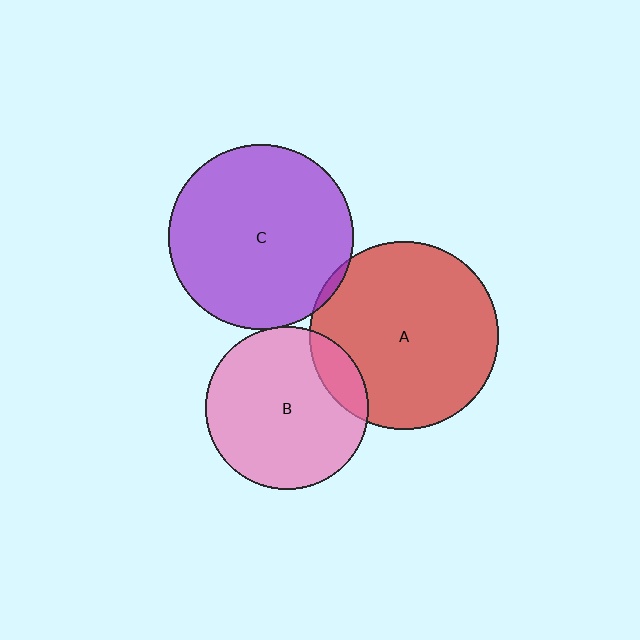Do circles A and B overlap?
Yes.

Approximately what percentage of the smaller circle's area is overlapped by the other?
Approximately 15%.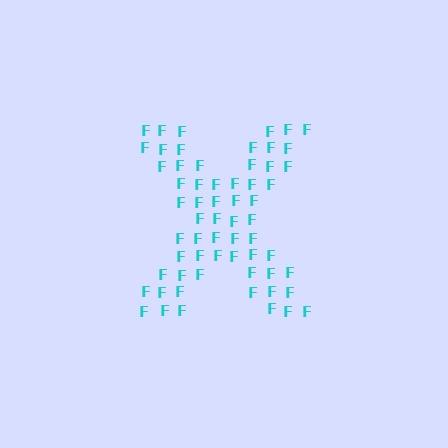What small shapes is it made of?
It is made of small letter F's.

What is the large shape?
The large shape is the letter X.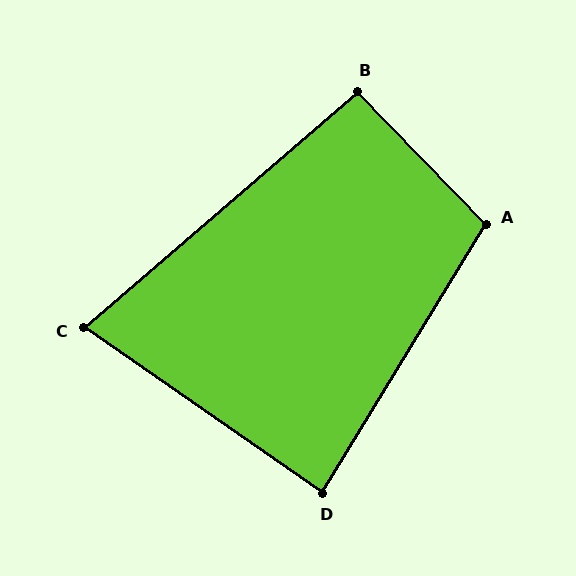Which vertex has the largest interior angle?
A, at approximately 104 degrees.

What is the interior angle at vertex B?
Approximately 93 degrees (approximately right).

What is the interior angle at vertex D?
Approximately 87 degrees (approximately right).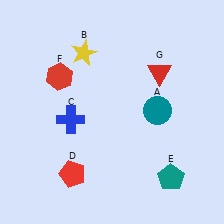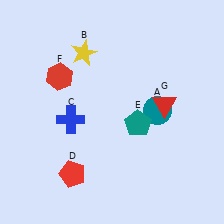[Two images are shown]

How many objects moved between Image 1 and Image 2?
2 objects moved between the two images.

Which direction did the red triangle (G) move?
The red triangle (G) moved down.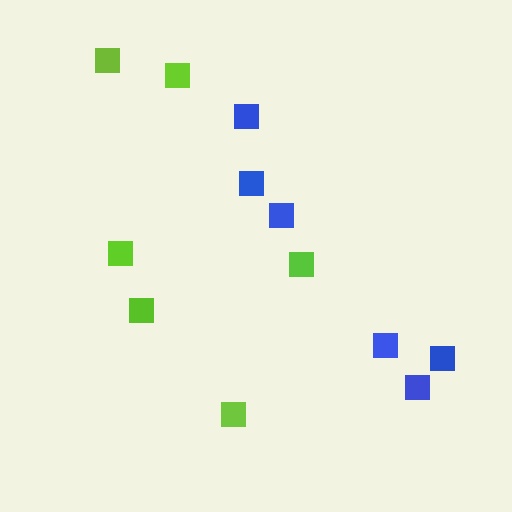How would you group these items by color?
There are 2 groups: one group of lime squares (6) and one group of blue squares (6).